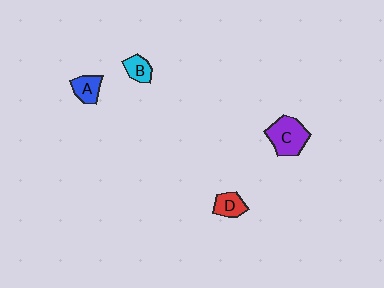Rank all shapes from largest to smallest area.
From largest to smallest: C (purple), A (blue), D (red), B (cyan).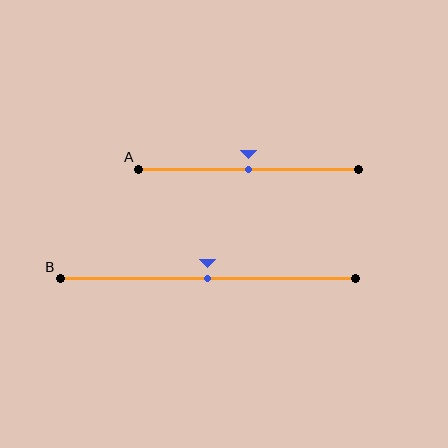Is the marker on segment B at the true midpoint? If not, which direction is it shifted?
Yes, the marker on segment B is at the true midpoint.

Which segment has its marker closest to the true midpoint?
Segment A has its marker closest to the true midpoint.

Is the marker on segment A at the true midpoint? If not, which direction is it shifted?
Yes, the marker on segment A is at the true midpoint.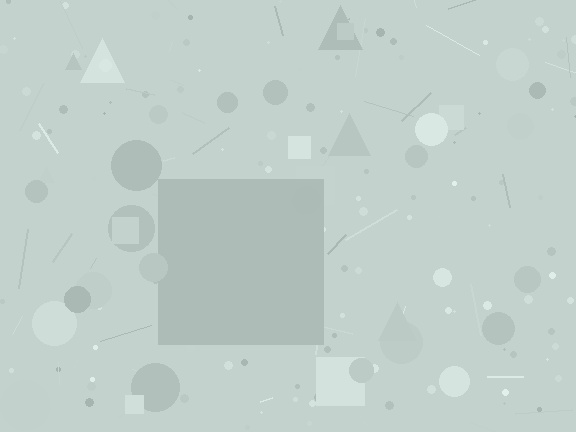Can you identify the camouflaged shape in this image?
The camouflaged shape is a square.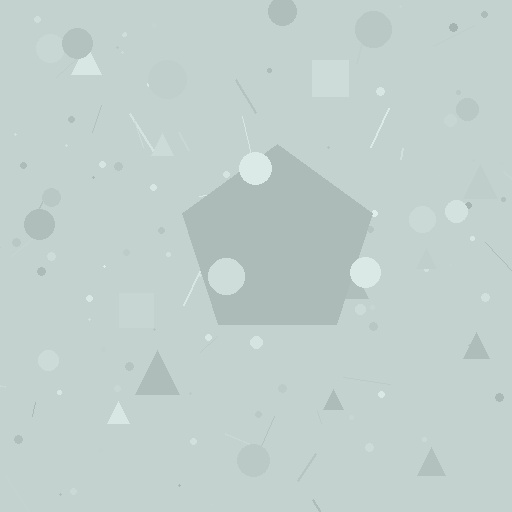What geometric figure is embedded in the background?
A pentagon is embedded in the background.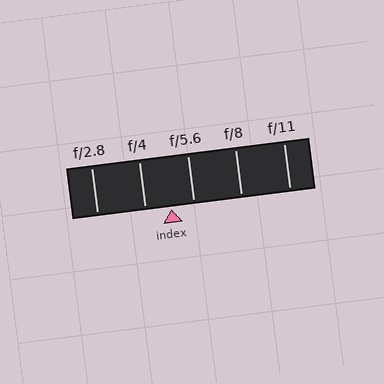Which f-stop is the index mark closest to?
The index mark is closest to f/5.6.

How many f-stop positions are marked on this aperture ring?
There are 5 f-stop positions marked.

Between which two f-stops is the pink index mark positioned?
The index mark is between f/4 and f/5.6.